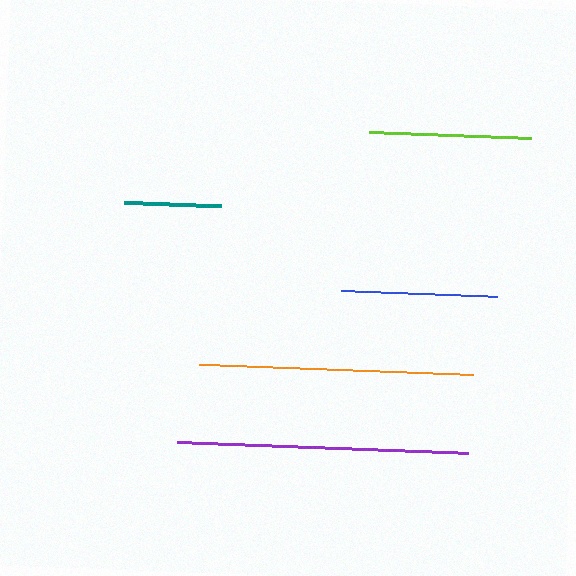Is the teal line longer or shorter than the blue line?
The blue line is longer than the teal line.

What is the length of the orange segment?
The orange segment is approximately 275 pixels long.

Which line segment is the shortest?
The teal line is the shortest at approximately 97 pixels.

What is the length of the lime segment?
The lime segment is approximately 163 pixels long.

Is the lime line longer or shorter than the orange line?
The orange line is longer than the lime line.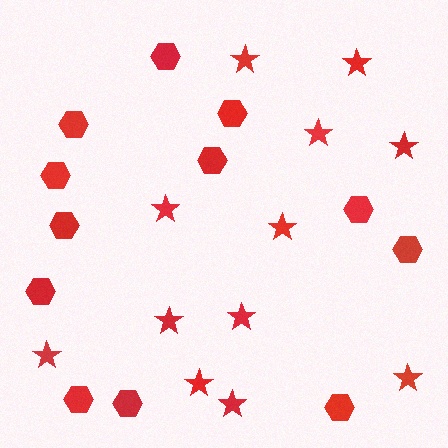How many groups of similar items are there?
There are 2 groups: one group of stars (12) and one group of hexagons (12).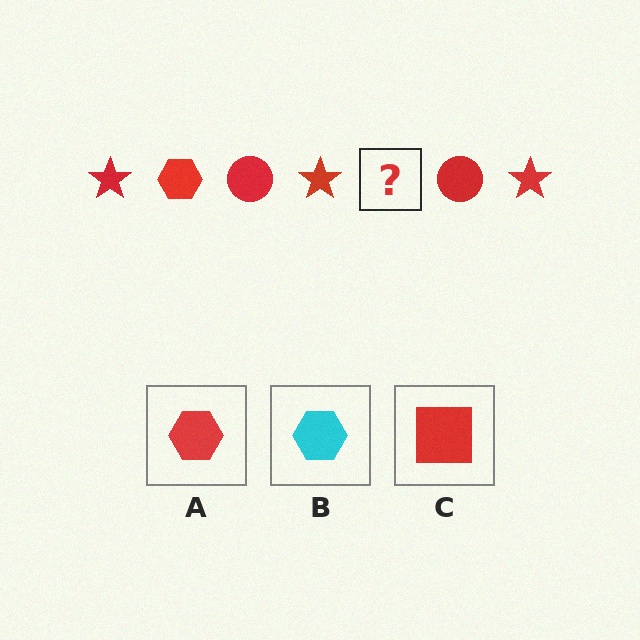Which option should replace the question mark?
Option A.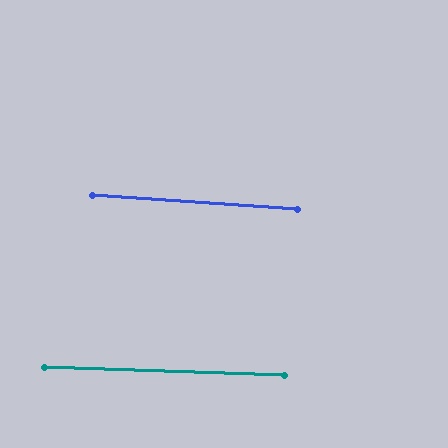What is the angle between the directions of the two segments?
Approximately 2 degrees.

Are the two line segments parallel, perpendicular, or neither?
Parallel — their directions differ by only 1.9°.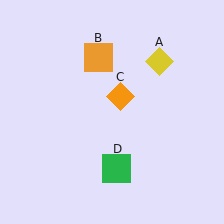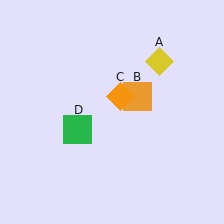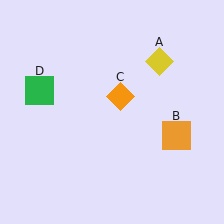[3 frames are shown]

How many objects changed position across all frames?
2 objects changed position: orange square (object B), green square (object D).